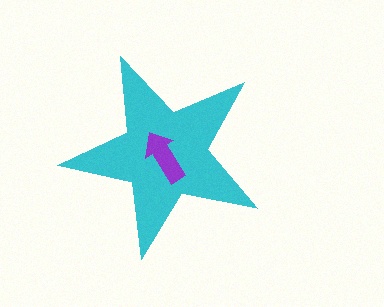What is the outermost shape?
The cyan star.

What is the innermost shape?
The purple arrow.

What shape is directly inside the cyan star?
The purple arrow.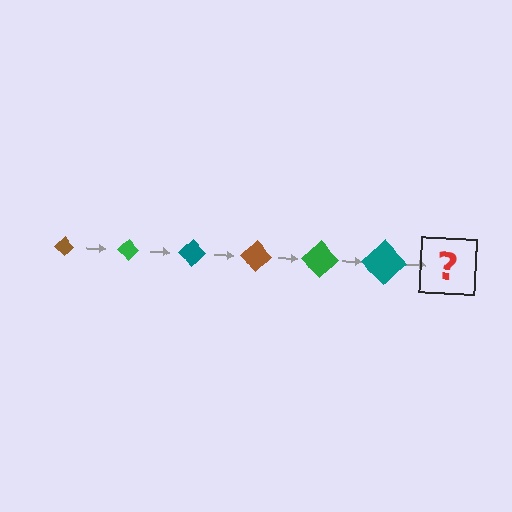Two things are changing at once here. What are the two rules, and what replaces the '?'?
The two rules are that the diamond grows larger each step and the color cycles through brown, green, and teal. The '?' should be a brown diamond, larger than the previous one.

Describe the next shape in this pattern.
It should be a brown diamond, larger than the previous one.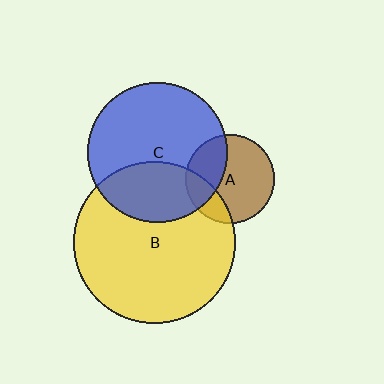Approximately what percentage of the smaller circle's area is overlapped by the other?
Approximately 20%.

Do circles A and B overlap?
Yes.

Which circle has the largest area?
Circle B (yellow).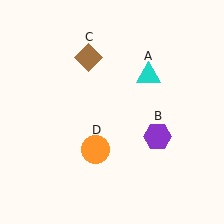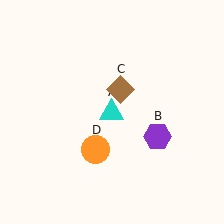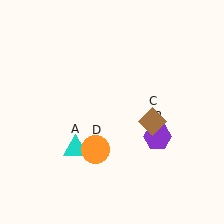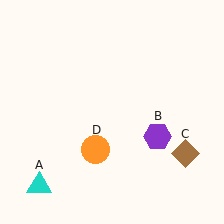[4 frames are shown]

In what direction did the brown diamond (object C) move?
The brown diamond (object C) moved down and to the right.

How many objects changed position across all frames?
2 objects changed position: cyan triangle (object A), brown diamond (object C).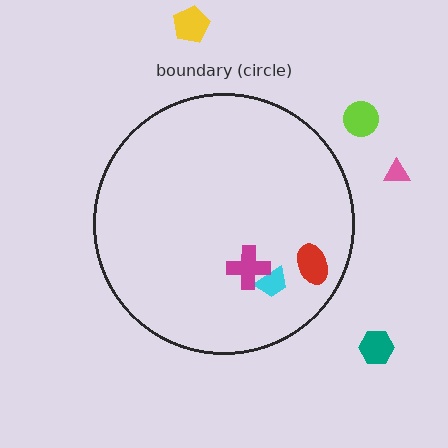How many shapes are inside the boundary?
3 inside, 4 outside.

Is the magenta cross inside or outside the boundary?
Inside.